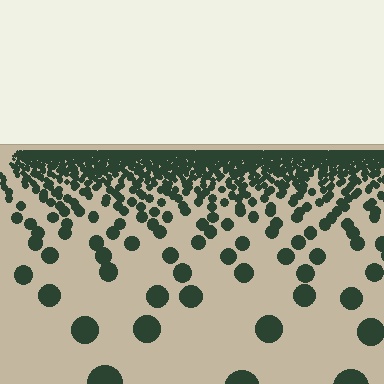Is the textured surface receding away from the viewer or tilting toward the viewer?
The surface is receding away from the viewer. Texture elements get smaller and denser toward the top.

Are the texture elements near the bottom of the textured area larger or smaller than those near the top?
Larger. Near the bottom, elements are closer to the viewer and appear at a bigger on-screen size.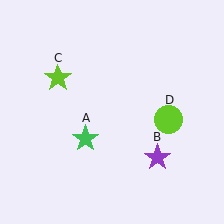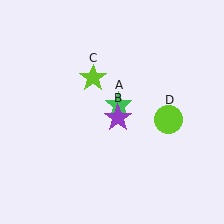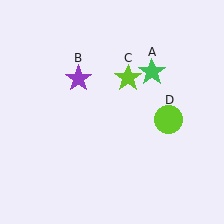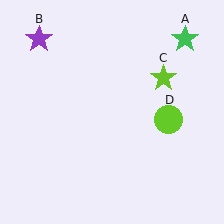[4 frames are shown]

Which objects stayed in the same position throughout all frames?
Lime circle (object D) remained stationary.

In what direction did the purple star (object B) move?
The purple star (object B) moved up and to the left.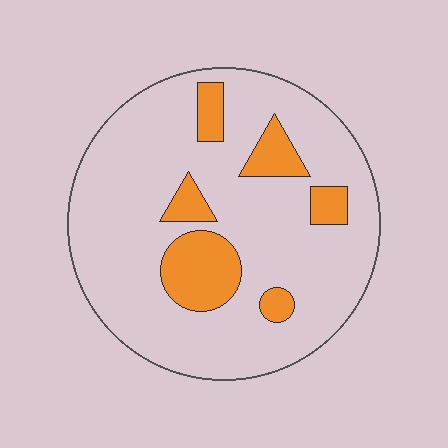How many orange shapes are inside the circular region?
6.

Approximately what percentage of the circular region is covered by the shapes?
Approximately 15%.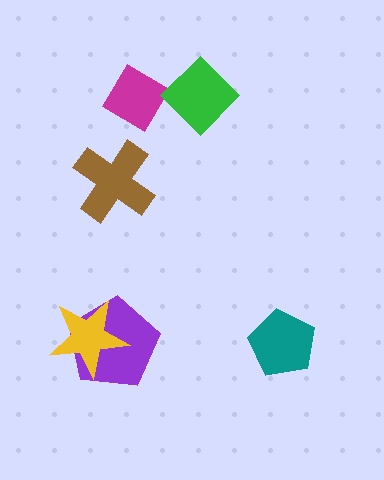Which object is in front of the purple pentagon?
The yellow star is in front of the purple pentagon.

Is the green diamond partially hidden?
No, no other shape covers it.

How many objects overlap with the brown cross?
0 objects overlap with the brown cross.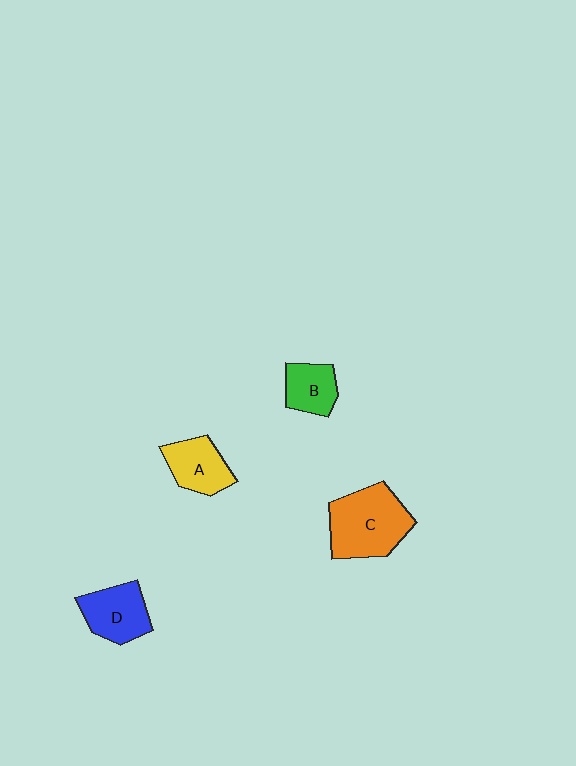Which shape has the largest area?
Shape C (orange).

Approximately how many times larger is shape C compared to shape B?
Approximately 2.0 times.